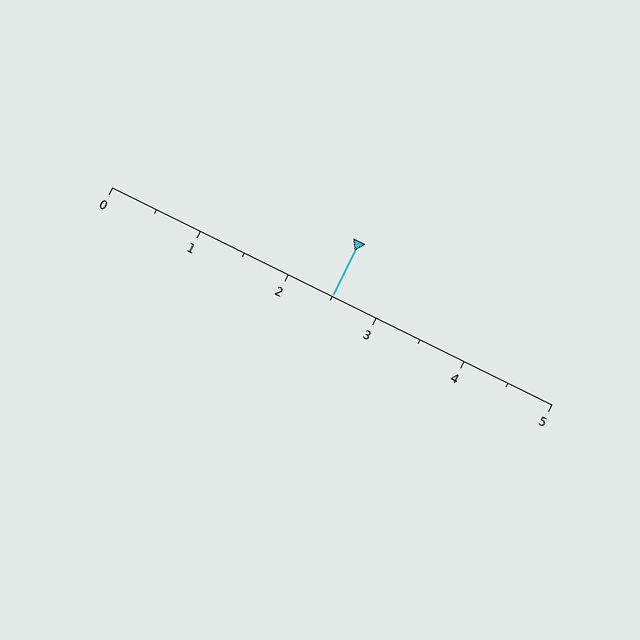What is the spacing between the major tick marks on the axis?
The major ticks are spaced 1 apart.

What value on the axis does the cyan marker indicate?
The marker indicates approximately 2.5.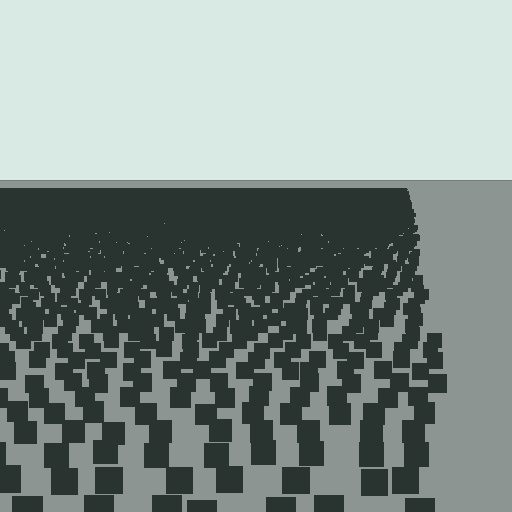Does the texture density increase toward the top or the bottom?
Density increases toward the top.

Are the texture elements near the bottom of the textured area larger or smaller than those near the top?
Larger. Near the bottom, elements are closer to the viewer and appear at a bigger on-screen size.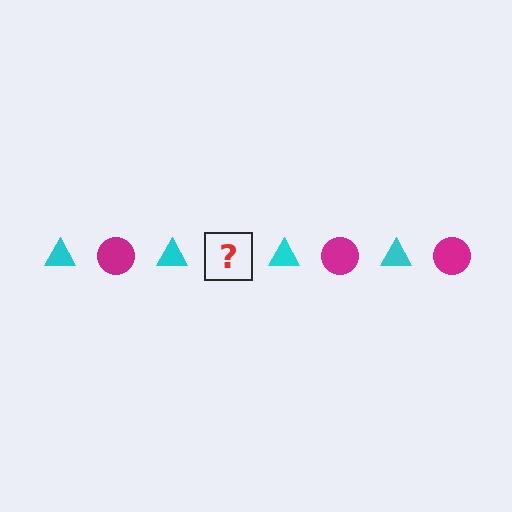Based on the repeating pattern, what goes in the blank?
The blank should be a magenta circle.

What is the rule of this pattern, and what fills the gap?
The rule is that the pattern alternates between cyan triangle and magenta circle. The gap should be filled with a magenta circle.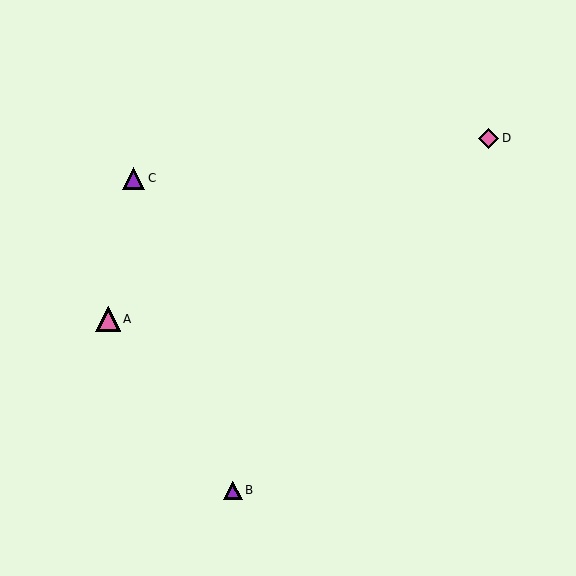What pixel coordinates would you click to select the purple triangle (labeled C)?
Click at (133, 178) to select the purple triangle C.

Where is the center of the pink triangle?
The center of the pink triangle is at (108, 319).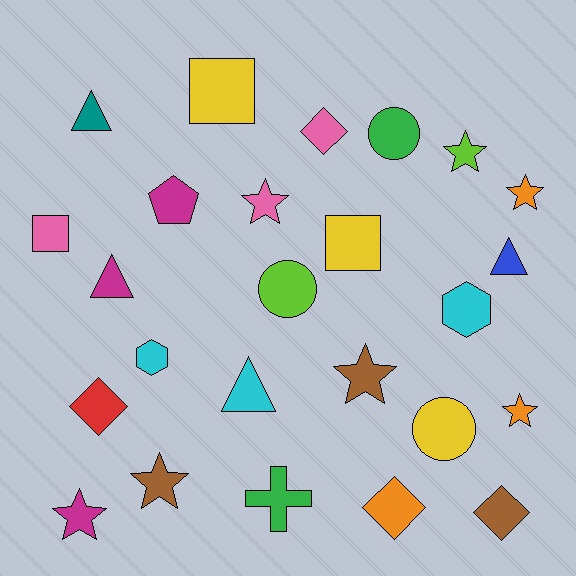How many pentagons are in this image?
There is 1 pentagon.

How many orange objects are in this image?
There are 3 orange objects.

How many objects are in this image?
There are 25 objects.